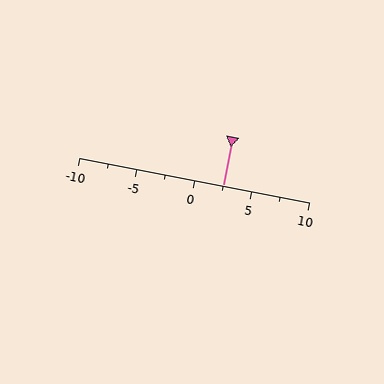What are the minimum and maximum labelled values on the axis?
The axis runs from -10 to 10.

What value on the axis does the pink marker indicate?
The marker indicates approximately 2.5.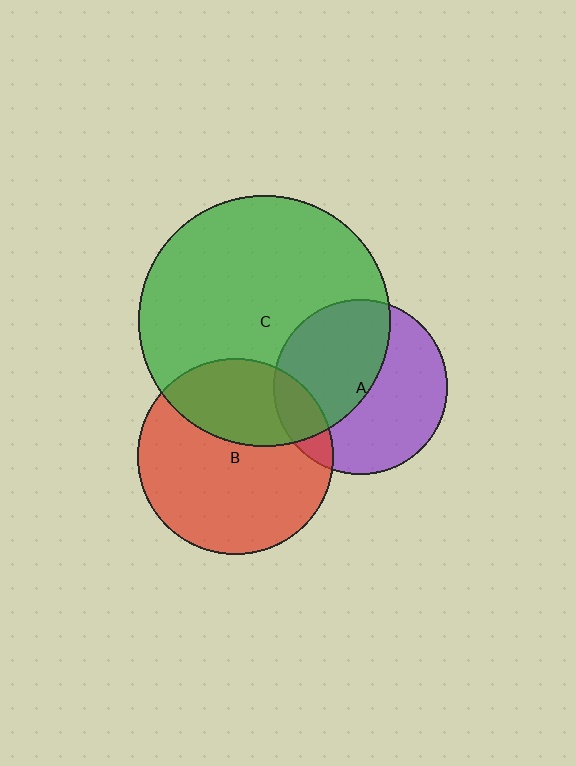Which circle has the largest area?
Circle C (green).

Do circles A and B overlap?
Yes.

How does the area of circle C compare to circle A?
Approximately 2.1 times.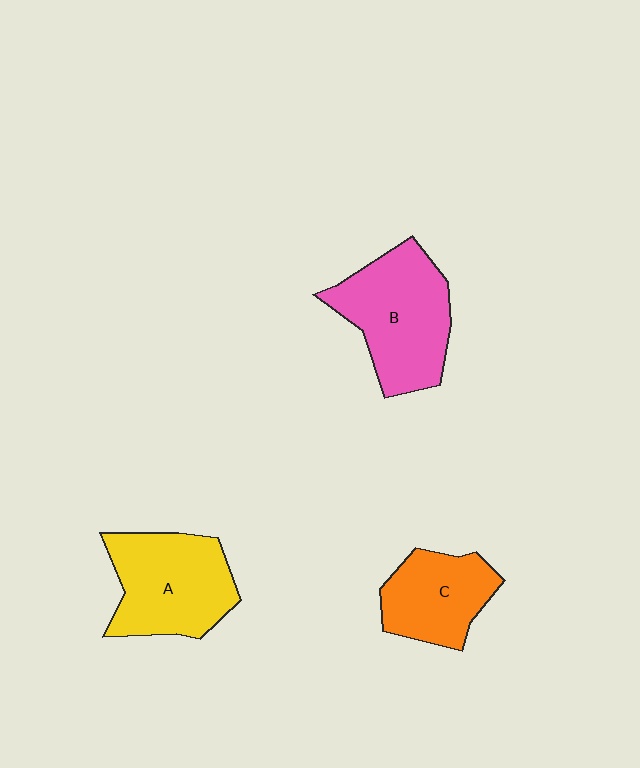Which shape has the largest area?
Shape B (pink).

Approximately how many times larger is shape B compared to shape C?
Approximately 1.4 times.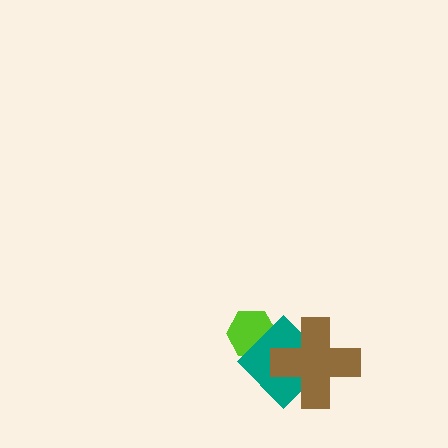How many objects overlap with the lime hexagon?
1 object overlaps with the lime hexagon.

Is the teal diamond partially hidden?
Yes, it is partially covered by another shape.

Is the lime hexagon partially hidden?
Yes, it is partially covered by another shape.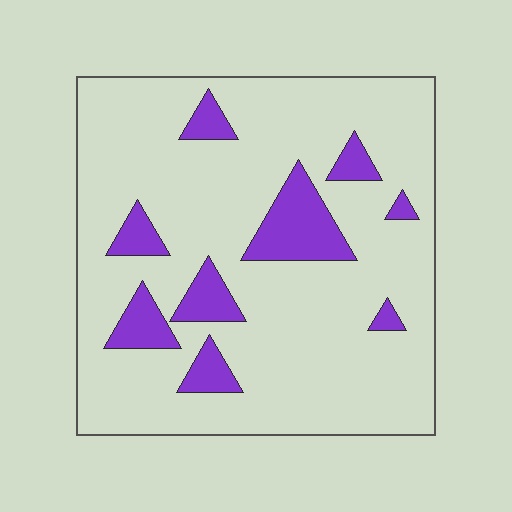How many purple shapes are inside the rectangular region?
9.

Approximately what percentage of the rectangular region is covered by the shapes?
Approximately 15%.